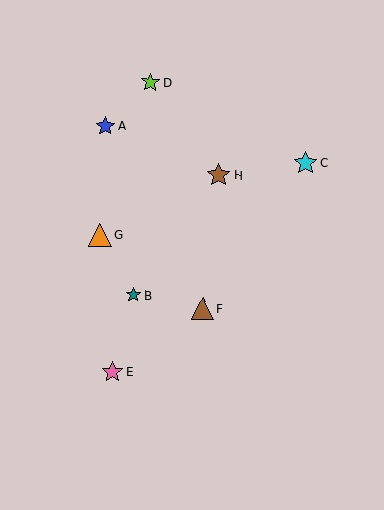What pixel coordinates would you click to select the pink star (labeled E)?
Click at (112, 372) to select the pink star E.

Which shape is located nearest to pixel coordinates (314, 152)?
The cyan star (labeled C) at (305, 163) is nearest to that location.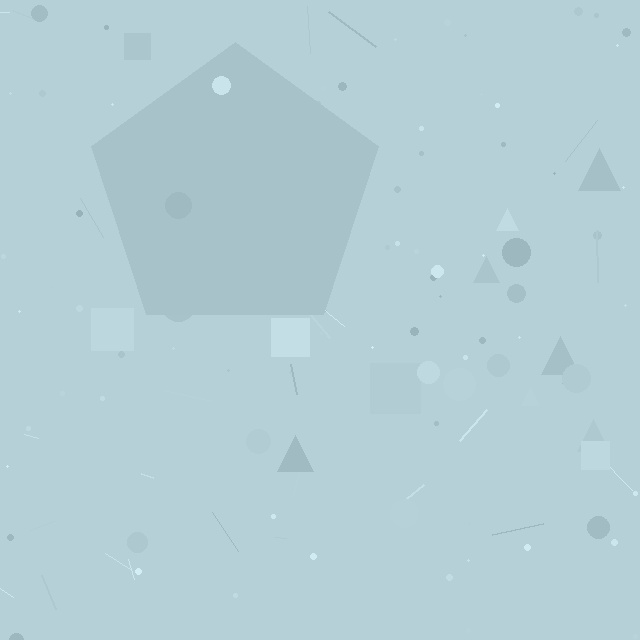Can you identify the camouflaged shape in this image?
The camouflaged shape is a pentagon.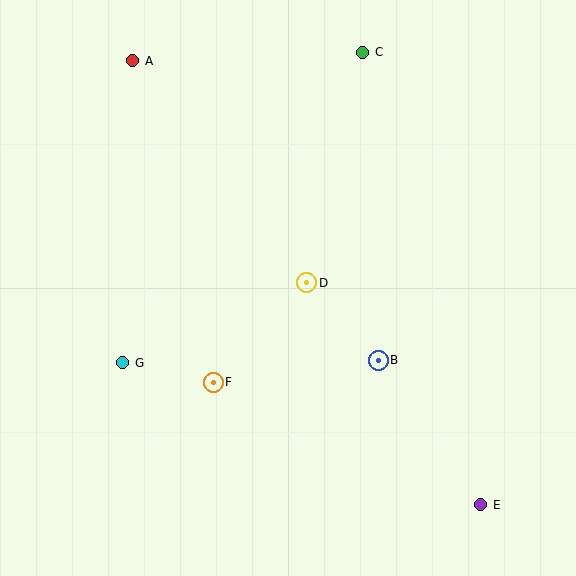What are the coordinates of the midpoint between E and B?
The midpoint between E and B is at (430, 433).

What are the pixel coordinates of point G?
Point G is at (123, 363).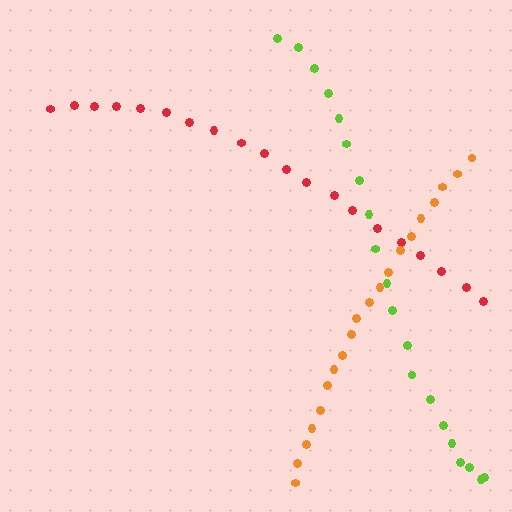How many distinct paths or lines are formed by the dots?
There are 3 distinct paths.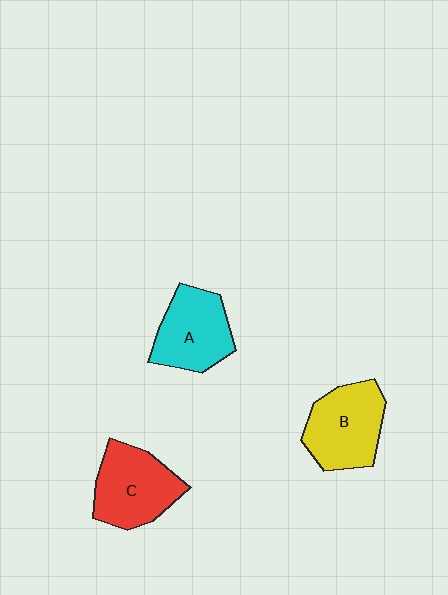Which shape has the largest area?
Shape B (yellow).